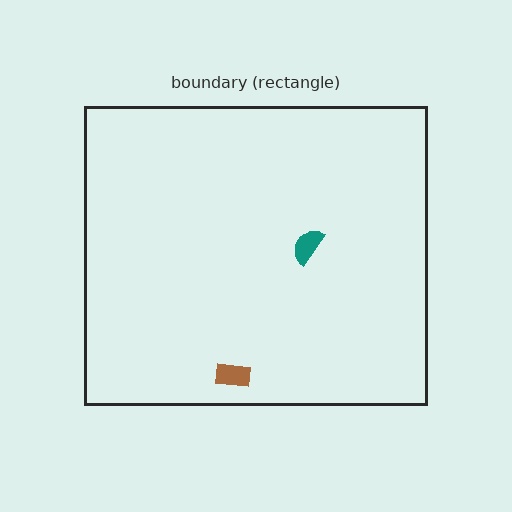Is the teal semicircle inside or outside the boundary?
Inside.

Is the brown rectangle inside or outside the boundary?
Inside.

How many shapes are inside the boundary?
2 inside, 0 outside.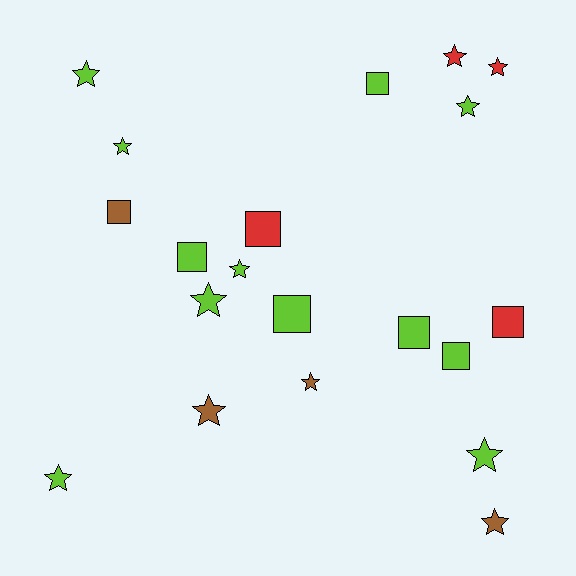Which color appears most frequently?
Lime, with 12 objects.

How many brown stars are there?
There are 3 brown stars.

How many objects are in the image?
There are 20 objects.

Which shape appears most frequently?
Star, with 12 objects.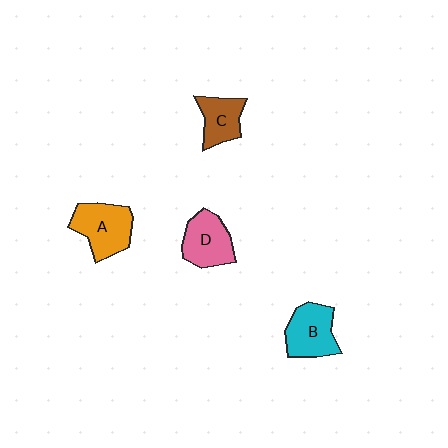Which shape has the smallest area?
Shape C (brown).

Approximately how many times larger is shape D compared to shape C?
Approximately 1.3 times.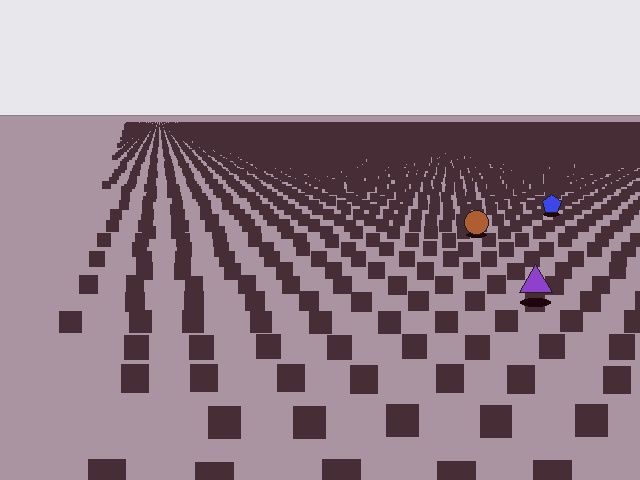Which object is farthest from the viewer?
The blue pentagon is farthest from the viewer. It appears smaller and the ground texture around it is denser.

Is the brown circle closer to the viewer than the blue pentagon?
Yes. The brown circle is closer — you can tell from the texture gradient: the ground texture is coarser near it.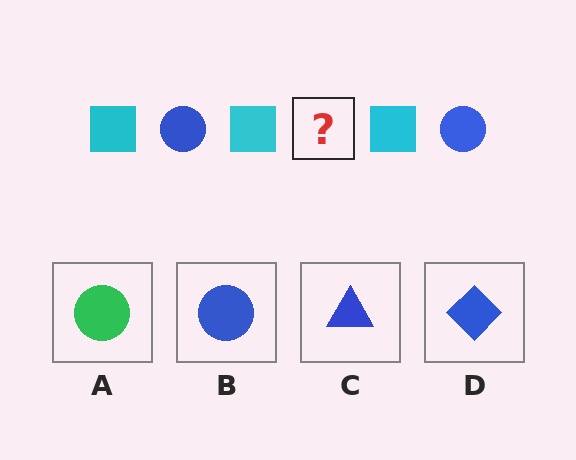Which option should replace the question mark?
Option B.